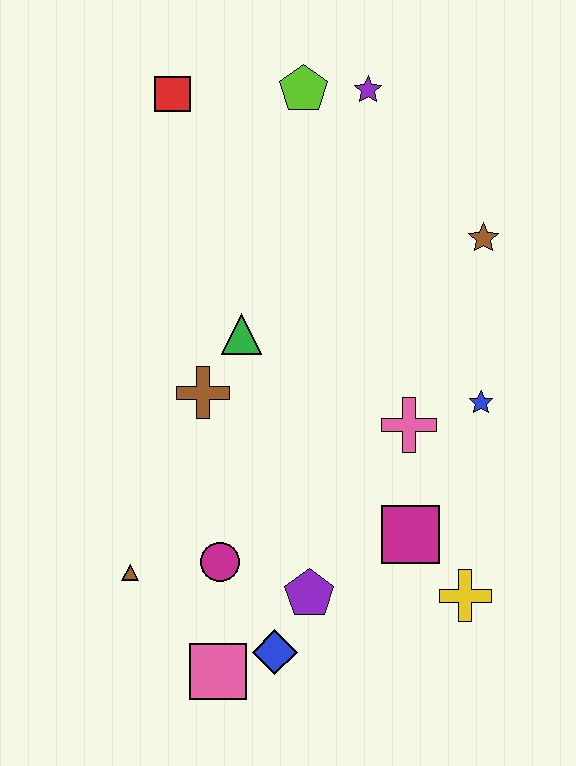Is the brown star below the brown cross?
No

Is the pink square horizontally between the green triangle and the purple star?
No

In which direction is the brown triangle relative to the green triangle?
The brown triangle is below the green triangle.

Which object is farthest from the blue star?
The red square is farthest from the blue star.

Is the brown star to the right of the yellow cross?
Yes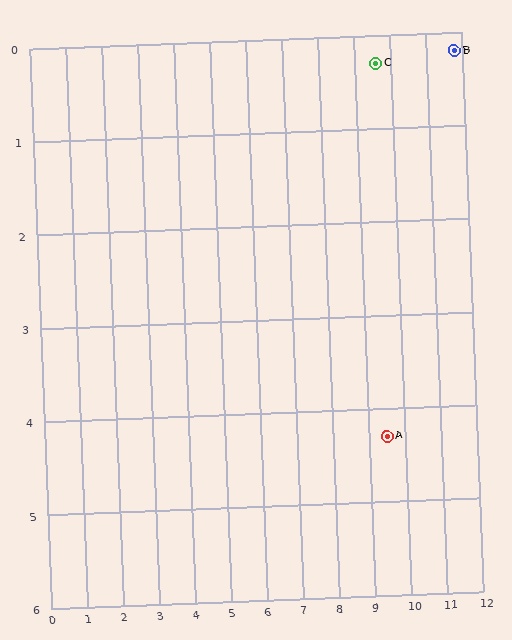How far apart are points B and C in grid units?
Points B and C are about 2.2 grid units apart.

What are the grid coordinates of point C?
Point C is at approximately (9.6, 0.3).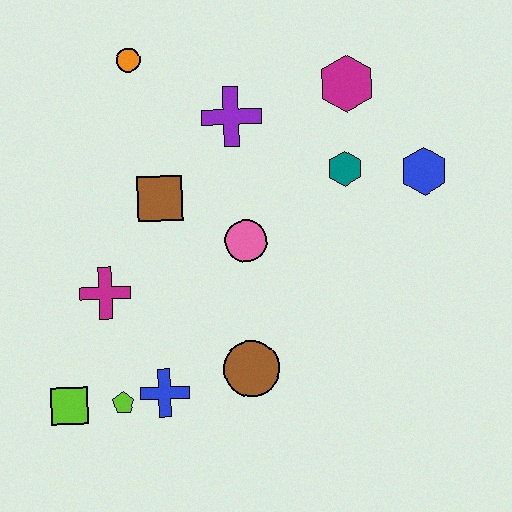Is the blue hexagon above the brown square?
Yes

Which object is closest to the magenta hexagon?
The teal hexagon is closest to the magenta hexagon.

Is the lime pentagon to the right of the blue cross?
No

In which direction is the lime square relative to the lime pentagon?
The lime square is to the left of the lime pentagon.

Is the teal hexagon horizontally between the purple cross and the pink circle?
No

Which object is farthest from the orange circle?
The lime square is farthest from the orange circle.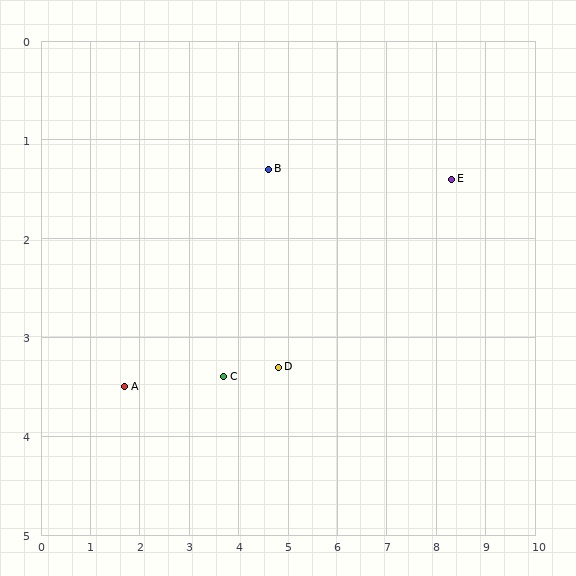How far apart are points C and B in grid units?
Points C and B are about 2.3 grid units apart.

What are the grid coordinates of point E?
Point E is at approximately (8.3, 1.4).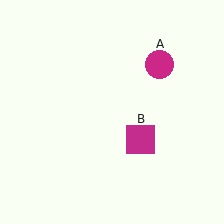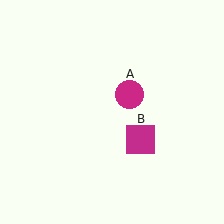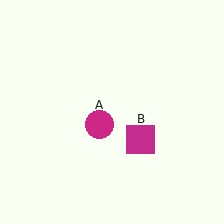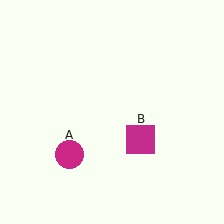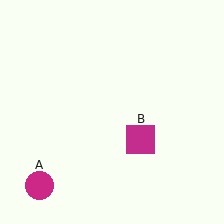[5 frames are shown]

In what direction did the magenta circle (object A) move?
The magenta circle (object A) moved down and to the left.